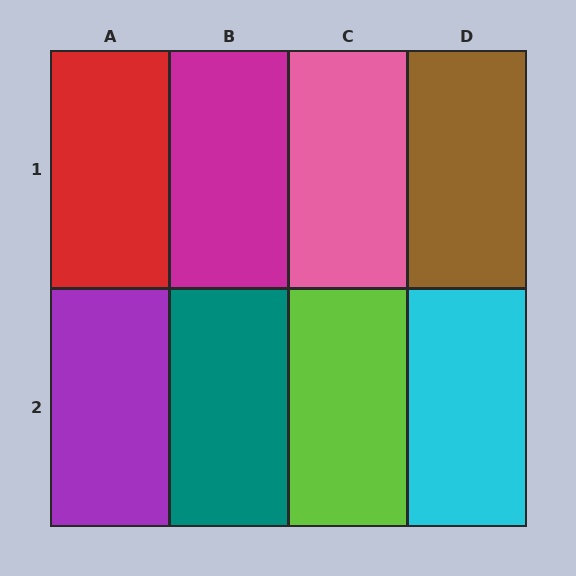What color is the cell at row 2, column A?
Purple.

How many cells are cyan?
1 cell is cyan.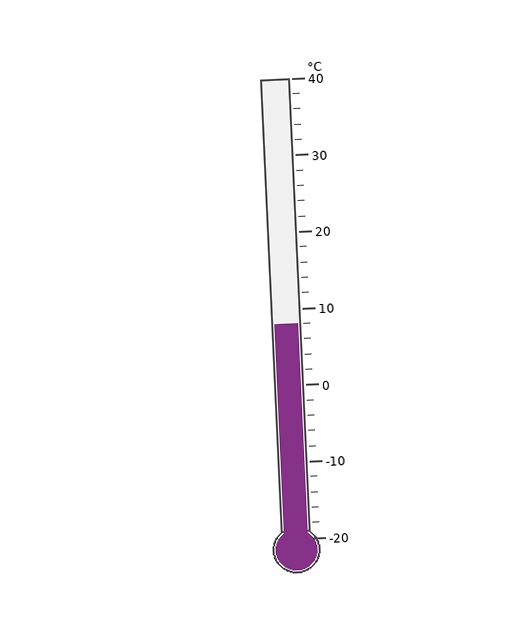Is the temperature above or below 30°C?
The temperature is below 30°C.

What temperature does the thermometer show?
The thermometer shows approximately 8°C.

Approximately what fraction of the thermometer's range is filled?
The thermometer is filled to approximately 45% of its range.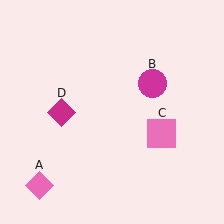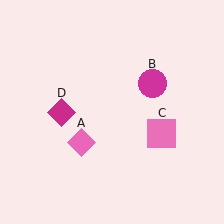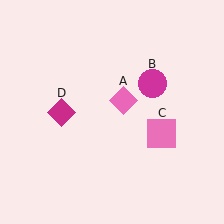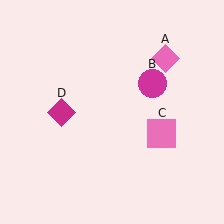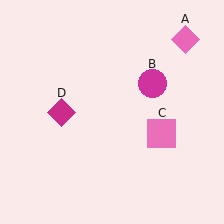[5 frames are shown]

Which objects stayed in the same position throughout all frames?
Magenta circle (object B) and pink square (object C) and magenta diamond (object D) remained stationary.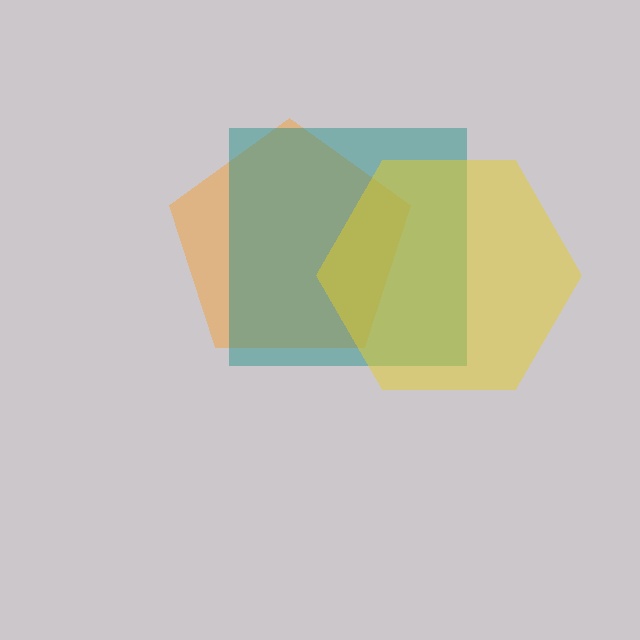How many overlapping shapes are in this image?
There are 3 overlapping shapes in the image.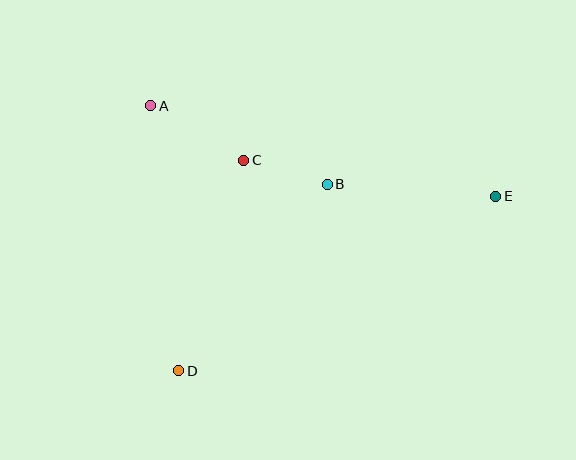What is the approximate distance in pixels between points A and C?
The distance between A and C is approximately 108 pixels.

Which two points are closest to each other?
Points B and C are closest to each other.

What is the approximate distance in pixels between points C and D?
The distance between C and D is approximately 220 pixels.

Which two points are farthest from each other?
Points D and E are farthest from each other.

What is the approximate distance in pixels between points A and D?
The distance between A and D is approximately 267 pixels.